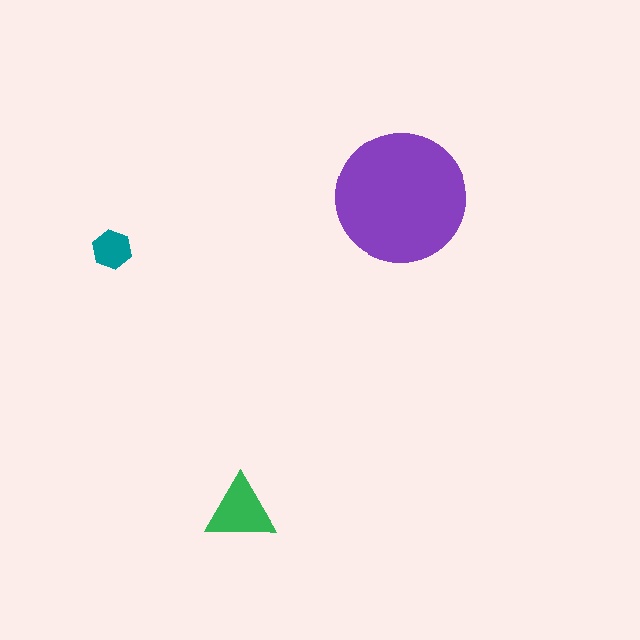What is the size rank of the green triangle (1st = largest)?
2nd.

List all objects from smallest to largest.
The teal hexagon, the green triangle, the purple circle.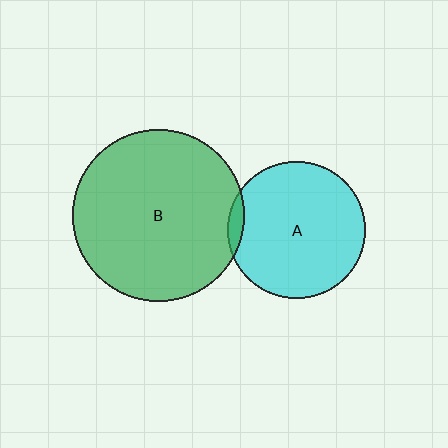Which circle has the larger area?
Circle B (green).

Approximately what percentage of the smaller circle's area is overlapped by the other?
Approximately 5%.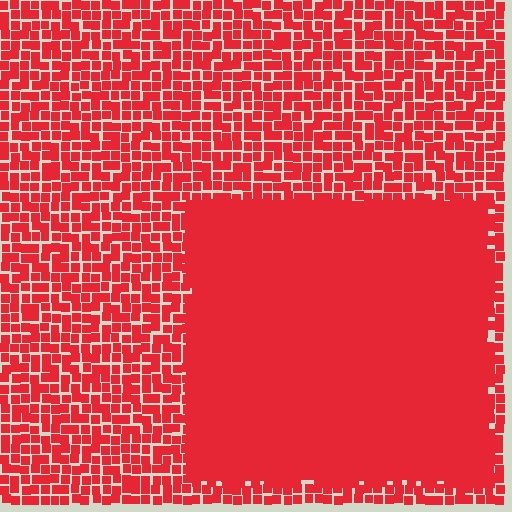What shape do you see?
I see a rectangle.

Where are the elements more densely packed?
The elements are more densely packed inside the rectangle boundary.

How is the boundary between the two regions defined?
The boundary is defined by a change in element density (approximately 2.0x ratio). All elements are the same color, size, and shape.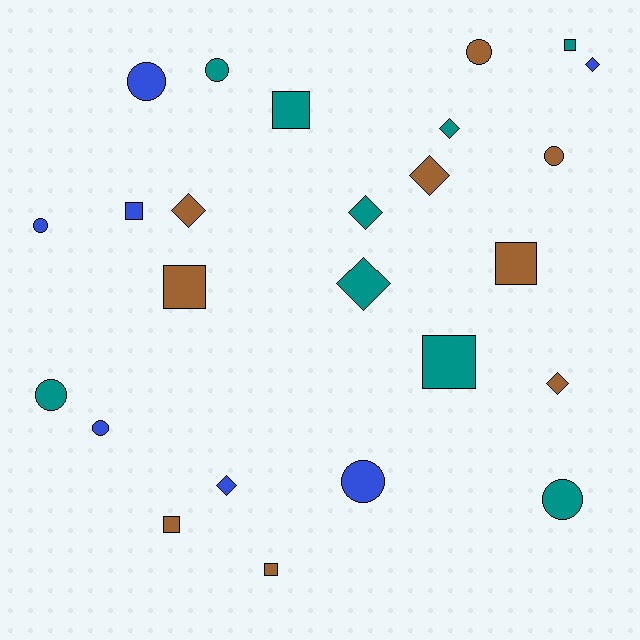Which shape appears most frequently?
Circle, with 9 objects.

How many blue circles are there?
There are 4 blue circles.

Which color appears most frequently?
Teal, with 9 objects.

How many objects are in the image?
There are 25 objects.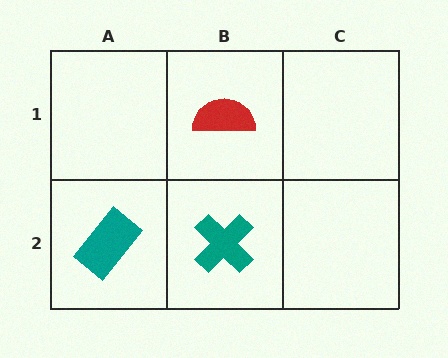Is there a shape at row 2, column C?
No, that cell is empty.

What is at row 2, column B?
A teal cross.